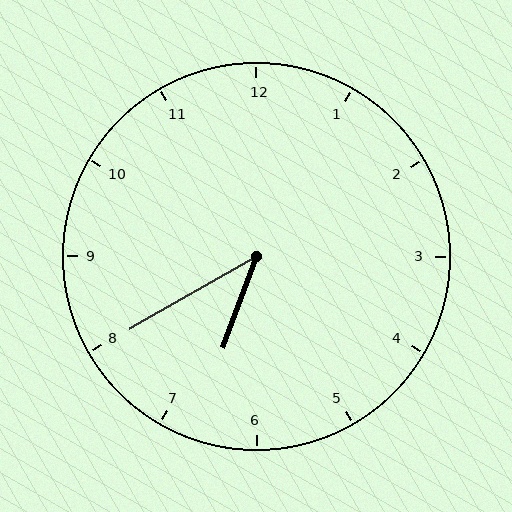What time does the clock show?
6:40.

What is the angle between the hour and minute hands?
Approximately 40 degrees.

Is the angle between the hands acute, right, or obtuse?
It is acute.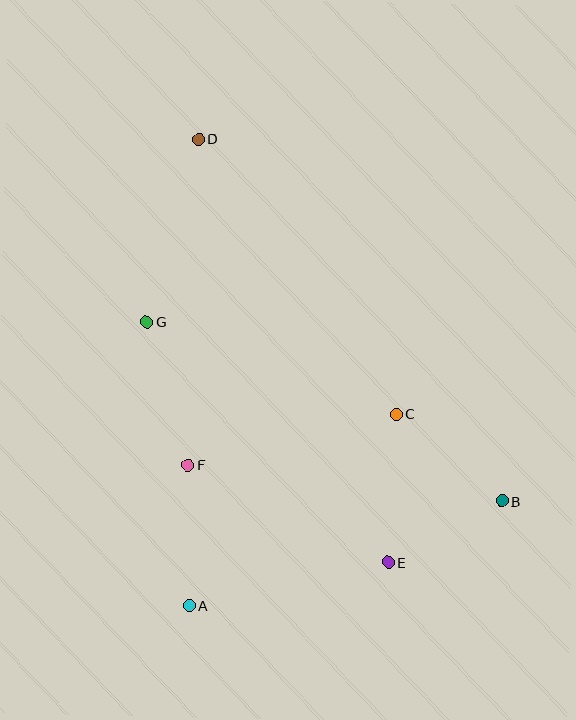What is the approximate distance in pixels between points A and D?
The distance between A and D is approximately 466 pixels.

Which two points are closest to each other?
Points B and E are closest to each other.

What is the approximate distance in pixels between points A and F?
The distance between A and F is approximately 141 pixels.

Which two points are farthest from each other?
Points B and D are farthest from each other.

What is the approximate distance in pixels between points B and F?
The distance between B and F is approximately 316 pixels.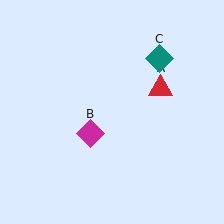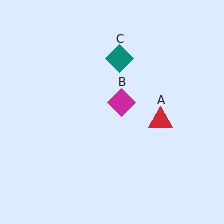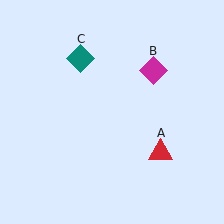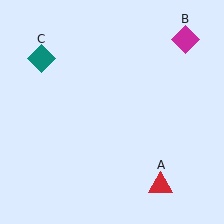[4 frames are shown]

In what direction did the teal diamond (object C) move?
The teal diamond (object C) moved left.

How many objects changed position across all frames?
3 objects changed position: red triangle (object A), magenta diamond (object B), teal diamond (object C).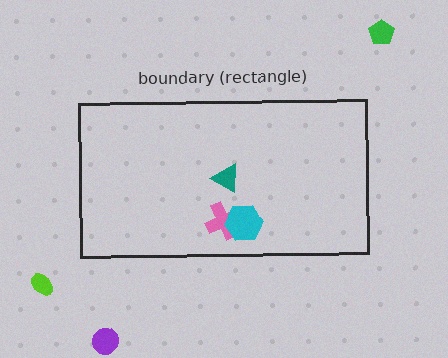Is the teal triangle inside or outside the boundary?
Inside.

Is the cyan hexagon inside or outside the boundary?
Inside.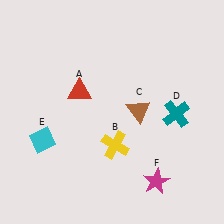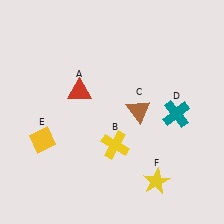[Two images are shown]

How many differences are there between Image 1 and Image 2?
There are 2 differences between the two images.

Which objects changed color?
E changed from cyan to yellow. F changed from magenta to yellow.